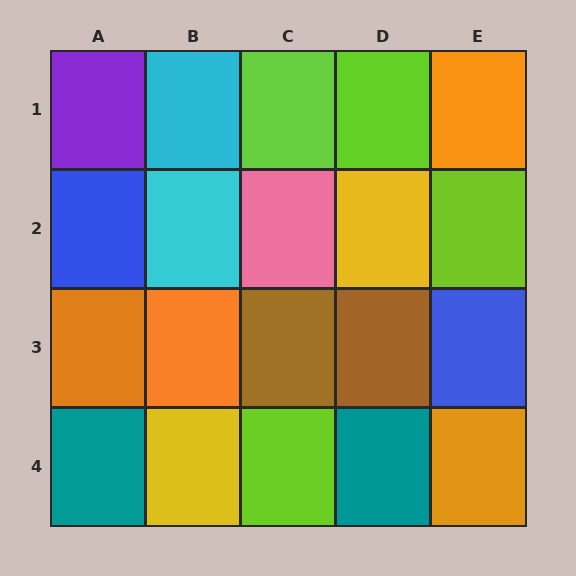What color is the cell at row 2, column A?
Blue.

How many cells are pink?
1 cell is pink.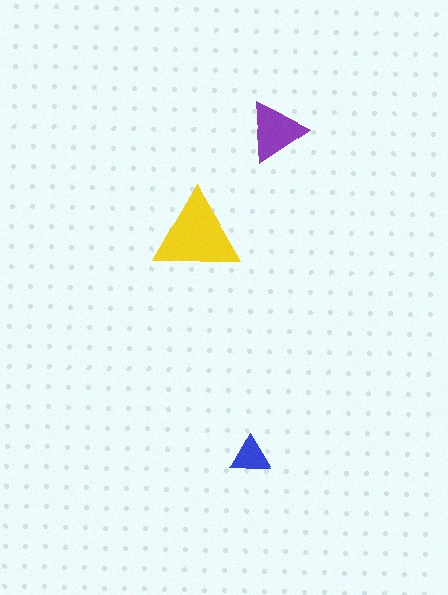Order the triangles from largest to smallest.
the yellow one, the purple one, the blue one.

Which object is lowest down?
The blue triangle is bottommost.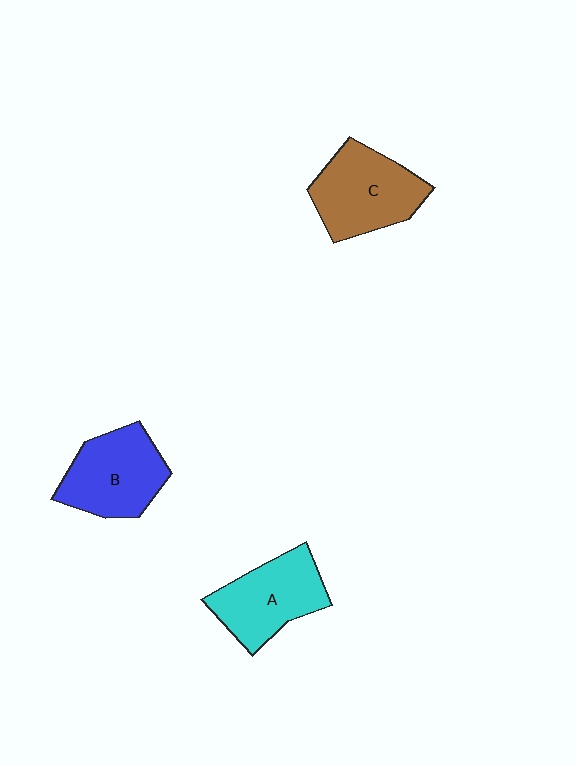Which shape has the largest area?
Shape C (brown).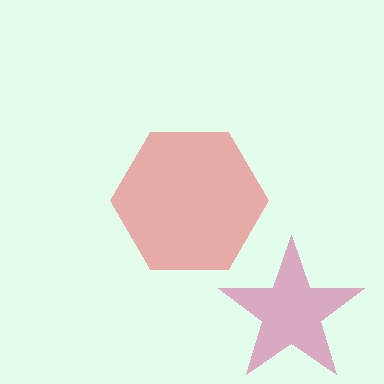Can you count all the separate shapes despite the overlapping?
Yes, there are 2 separate shapes.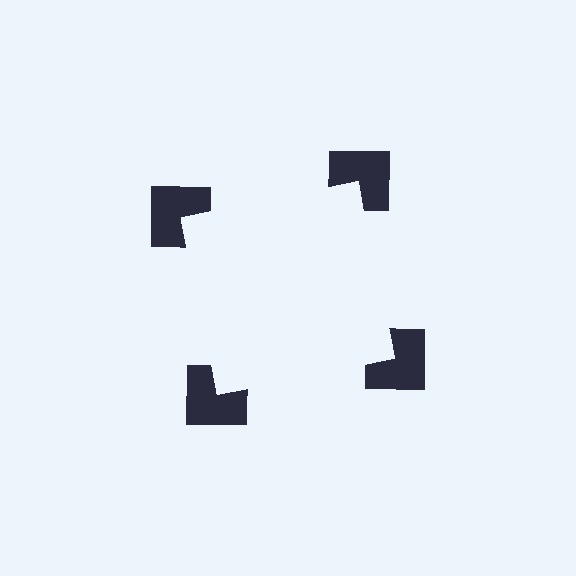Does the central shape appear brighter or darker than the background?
It typically appears slightly brighter than the background, even though no actual brightness change is drawn.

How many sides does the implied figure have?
4 sides.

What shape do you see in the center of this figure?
An illusory square — its edges are inferred from the aligned wedge cuts in the notched squares, not physically drawn.